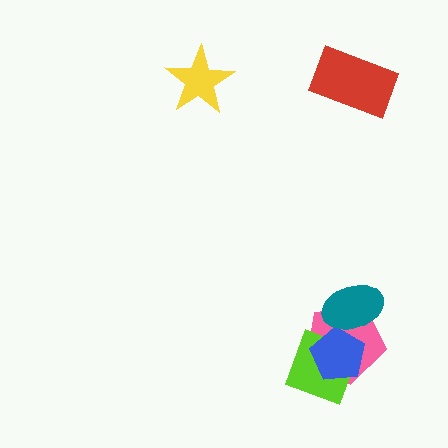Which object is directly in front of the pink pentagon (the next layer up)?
The lime diamond is directly in front of the pink pentagon.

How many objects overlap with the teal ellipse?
2 objects overlap with the teal ellipse.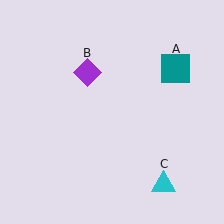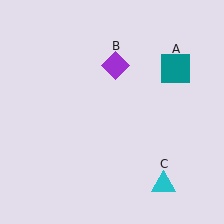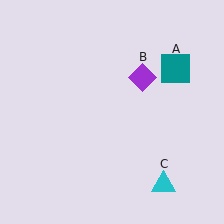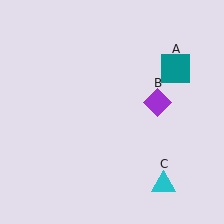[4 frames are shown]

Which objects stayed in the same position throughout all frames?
Teal square (object A) and cyan triangle (object C) remained stationary.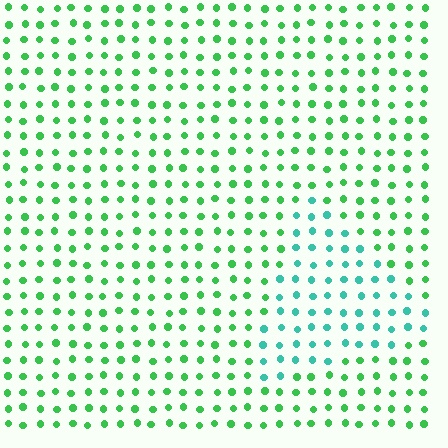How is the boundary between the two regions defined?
The boundary is defined purely by a slight shift in hue (about 39 degrees). Spacing, size, and orientation are identical on both sides.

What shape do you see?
I see a triangle.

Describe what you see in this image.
The image is filled with small green elements in a uniform arrangement. A triangle-shaped region is visible where the elements are tinted to a slightly different hue, forming a subtle color boundary.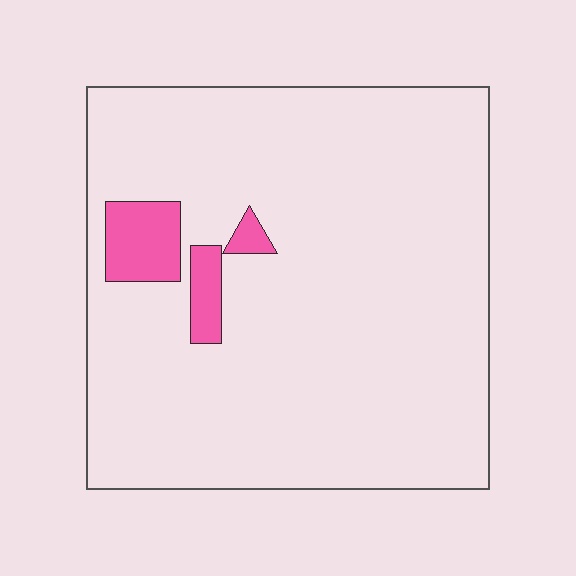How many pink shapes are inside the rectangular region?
3.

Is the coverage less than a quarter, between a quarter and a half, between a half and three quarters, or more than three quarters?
Less than a quarter.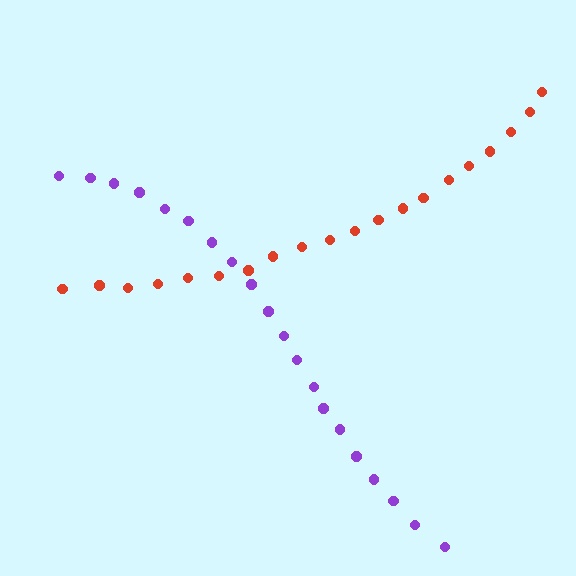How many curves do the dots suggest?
There are 2 distinct paths.